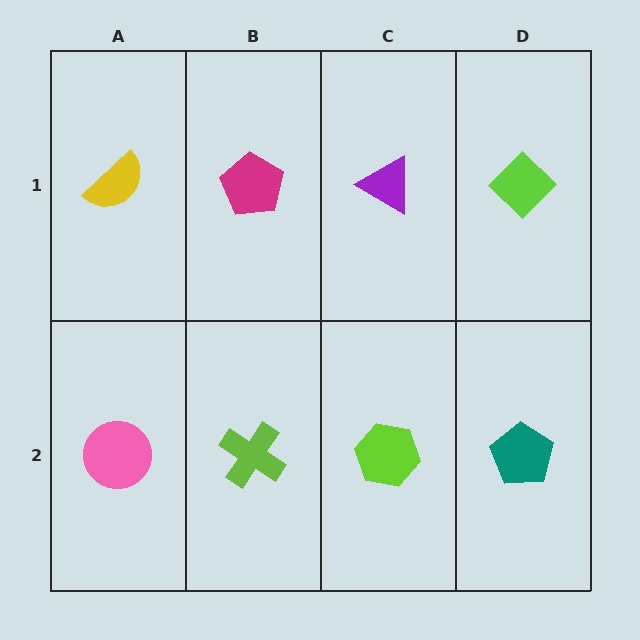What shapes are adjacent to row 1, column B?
A lime cross (row 2, column B), a yellow semicircle (row 1, column A), a purple triangle (row 1, column C).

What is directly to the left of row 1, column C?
A magenta pentagon.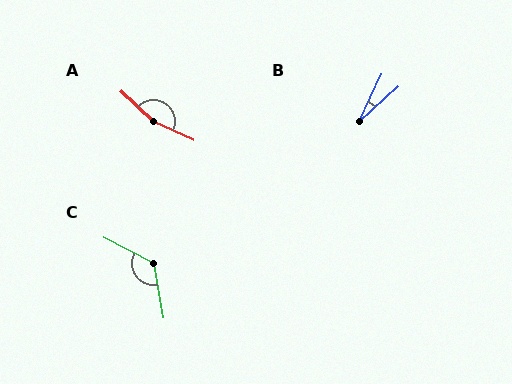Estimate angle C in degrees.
Approximately 128 degrees.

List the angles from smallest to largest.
B (23°), C (128°), A (161°).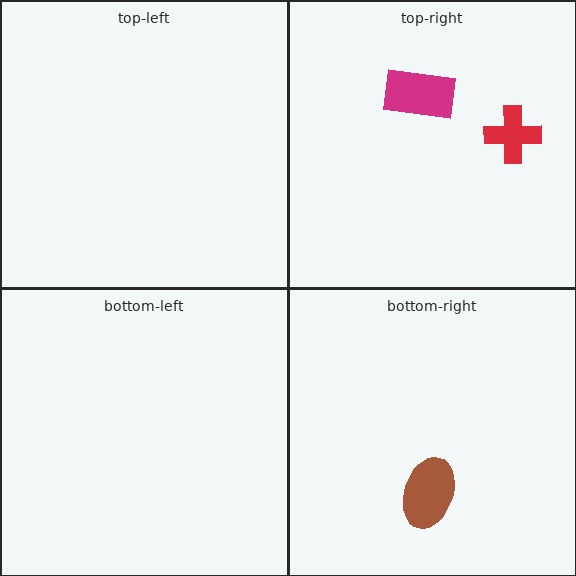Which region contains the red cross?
The top-right region.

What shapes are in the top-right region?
The magenta rectangle, the red cross.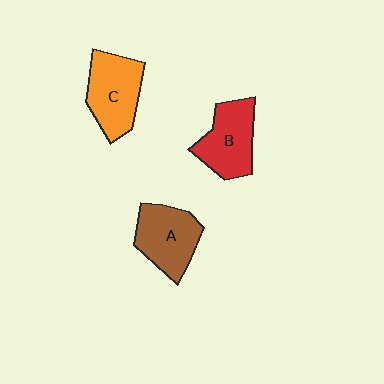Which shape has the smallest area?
Shape B (red).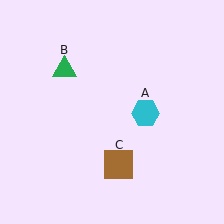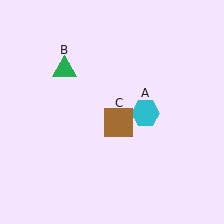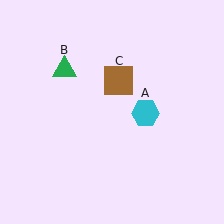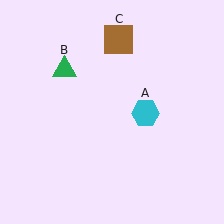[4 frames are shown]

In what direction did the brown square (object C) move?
The brown square (object C) moved up.